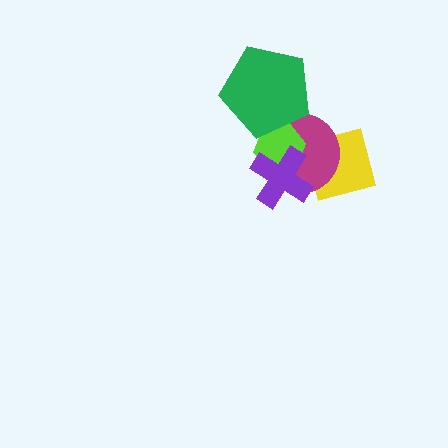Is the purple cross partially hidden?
No, no other shape covers it.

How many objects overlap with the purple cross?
3 objects overlap with the purple cross.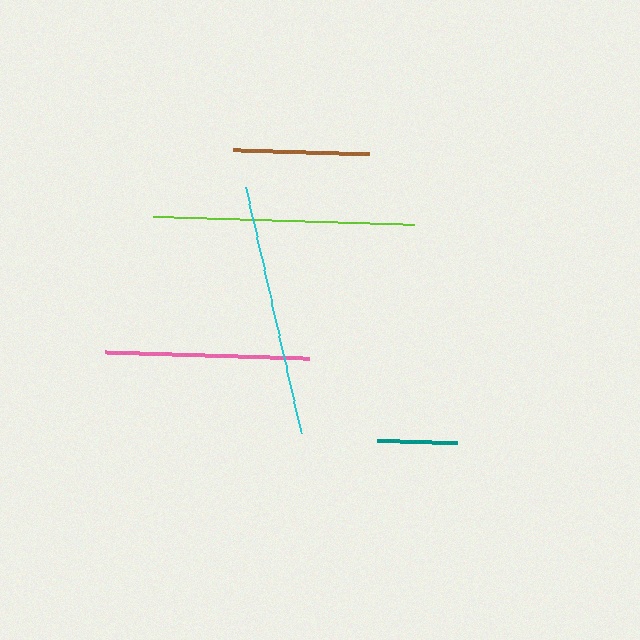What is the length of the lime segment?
The lime segment is approximately 261 pixels long.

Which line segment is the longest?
The lime line is the longest at approximately 261 pixels.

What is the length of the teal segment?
The teal segment is approximately 80 pixels long.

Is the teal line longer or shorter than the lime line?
The lime line is longer than the teal line.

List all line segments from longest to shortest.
From longest to shortest: lime, cyan, pink, brown, teal.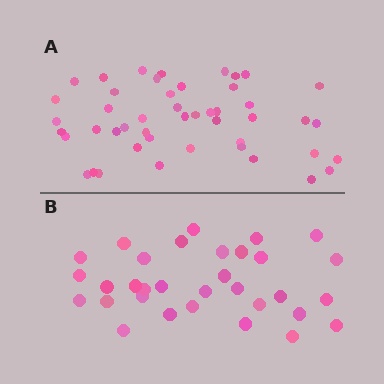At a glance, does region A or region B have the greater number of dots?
Region A (the top region) has more dots.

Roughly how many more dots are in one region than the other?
Region A has approximately 15 more dots than region B.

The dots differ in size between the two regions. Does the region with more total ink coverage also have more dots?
No. Region B has more total ink coverage because its dots are larger, but region A actually contains more individual dots. Total area can be misleading — the number of items is what matters here.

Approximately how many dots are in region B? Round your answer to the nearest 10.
About 30 dots. (The exact count is 32, which rounds to 30.)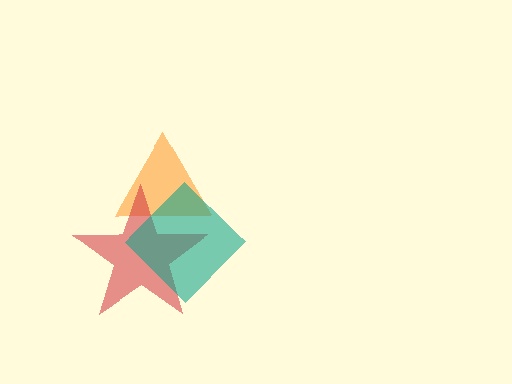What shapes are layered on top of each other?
The layered shapes are: an orange triangle, a red star, a teal diamond.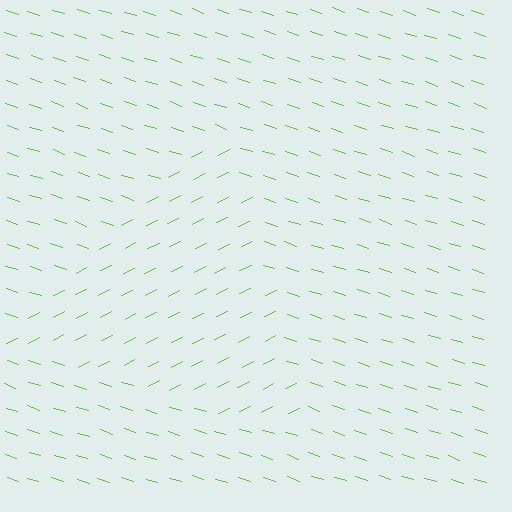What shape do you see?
I see a triangle.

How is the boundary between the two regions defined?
The boundary is defined purely by a change in line orientation (approximately 45 degrees difference). All lines are the same color and thickness.